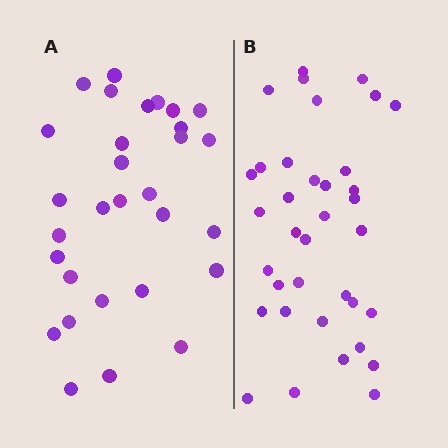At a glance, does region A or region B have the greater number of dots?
Region B (the right region) has more dots.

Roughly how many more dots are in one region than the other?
Region B has about 6 more dots than region A.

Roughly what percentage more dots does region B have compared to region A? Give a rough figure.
About 20% more.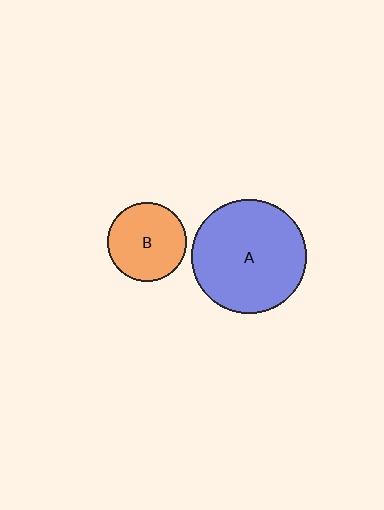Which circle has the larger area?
Circle A (blue).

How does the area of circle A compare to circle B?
Approximately 2.1 times.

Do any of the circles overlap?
No, none of the circles overlap.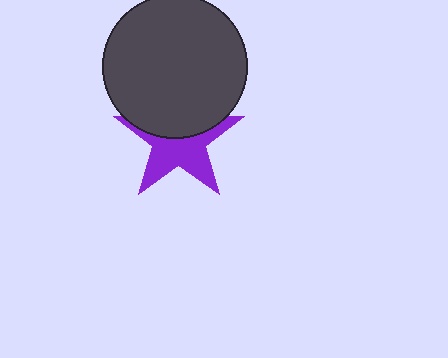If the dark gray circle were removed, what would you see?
You would see the complete purple star.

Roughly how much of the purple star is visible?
About half of it is visible (roughly 56%).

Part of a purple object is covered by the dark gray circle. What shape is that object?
It is a star.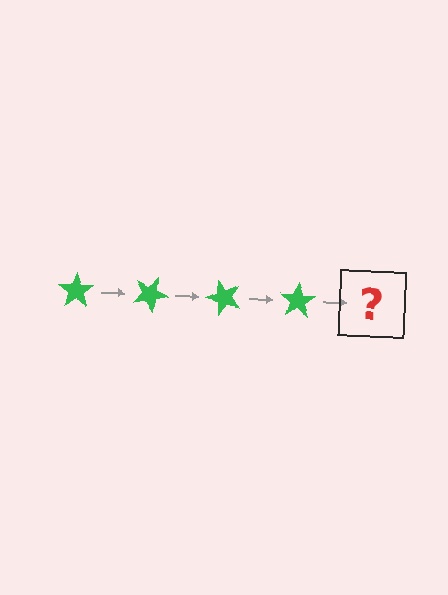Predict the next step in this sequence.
The next step is a green star rotated 100 degrees.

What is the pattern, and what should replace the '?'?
The pattern is that the star rotates 25 degrees each step. The '?' should be a green star rotated 100 degrees.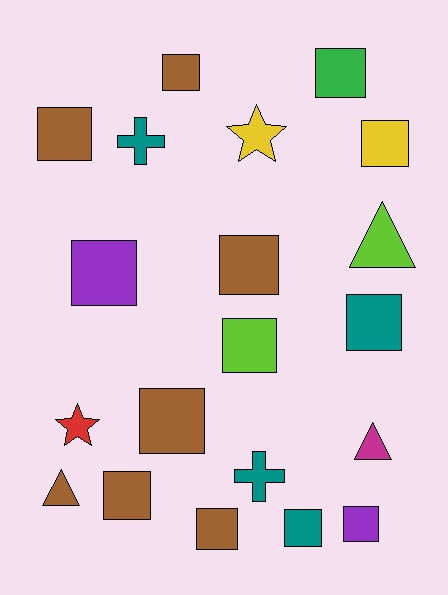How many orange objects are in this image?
There are no orange objects.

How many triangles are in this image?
There are 3 triangles.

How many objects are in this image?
There are 20 objects.